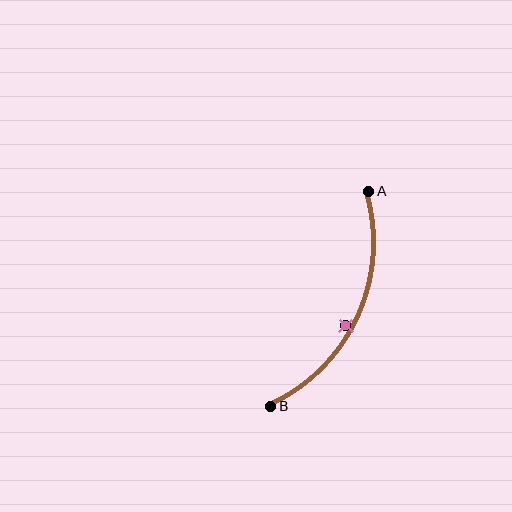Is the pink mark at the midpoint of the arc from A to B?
No — the pink mark does not lie on the arc at all. It sits slightly inside the curve.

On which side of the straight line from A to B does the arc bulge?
The arc bulges to the right of the straight line connecting A and B.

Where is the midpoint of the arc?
The arc midpoint is the point on the curve farthest from the straight line joining A and B. It sits to the right of that line.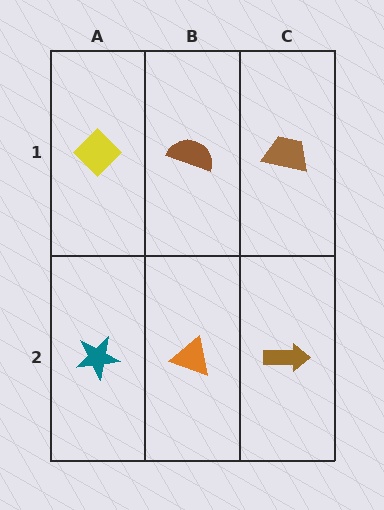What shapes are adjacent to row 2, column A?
A yellow diamond (row 1, column A), an orange triangle (row 2, column B).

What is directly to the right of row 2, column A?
An orange triangle.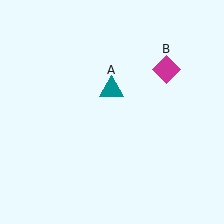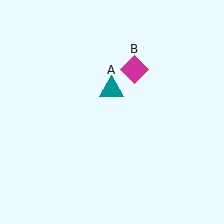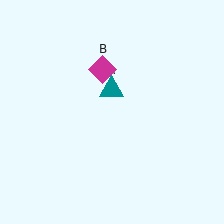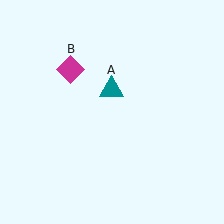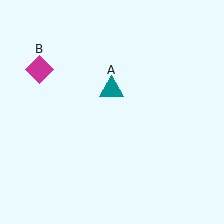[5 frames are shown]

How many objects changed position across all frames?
1 object changed position: magenta diamond (object B).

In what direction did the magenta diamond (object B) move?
The magenta diamond (object B) moved left.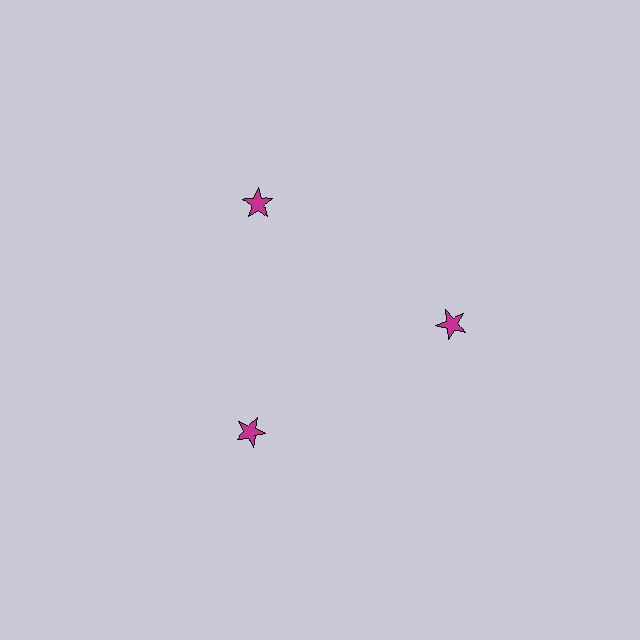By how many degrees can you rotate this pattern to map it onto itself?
The pattern maps onto itself every 120 degrees of rotation.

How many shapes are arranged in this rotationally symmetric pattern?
There are 3 shapes, arranged in 3 groups of 1.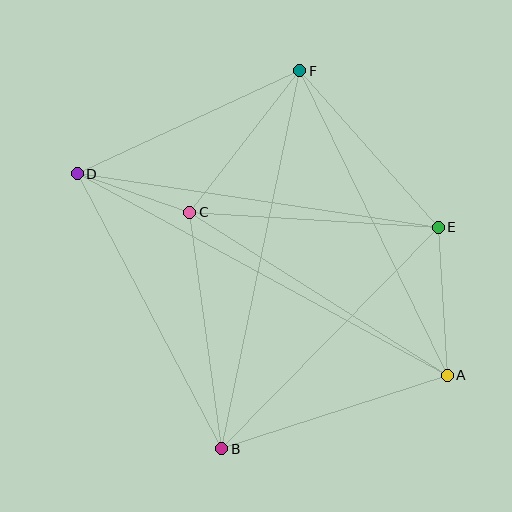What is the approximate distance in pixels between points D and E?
The distance between D and E is approximately 365 pixels.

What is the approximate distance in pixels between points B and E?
The distance between B and E is approximately 310 pixels.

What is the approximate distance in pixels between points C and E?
The distance between C and E is approximately 249 pixels.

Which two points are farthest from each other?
Points A and D are farthest from each other.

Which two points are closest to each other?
Points C and D are closest to each other.